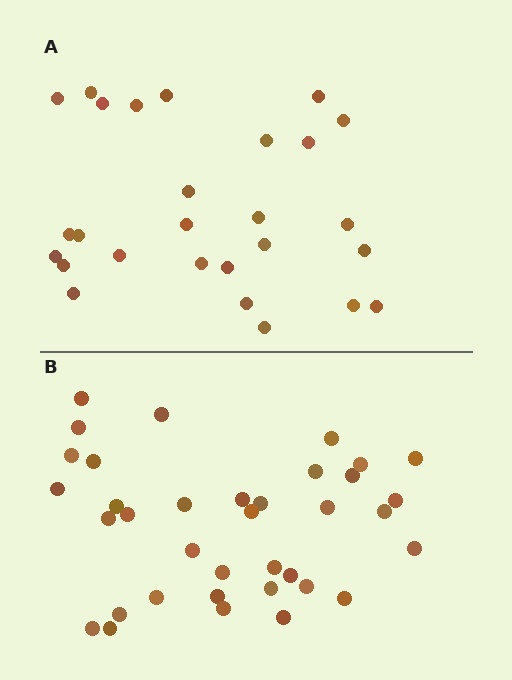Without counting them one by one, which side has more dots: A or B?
Region B (the bottom region) has more dots.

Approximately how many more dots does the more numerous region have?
Region B has roughly 8 or so more dots than region A.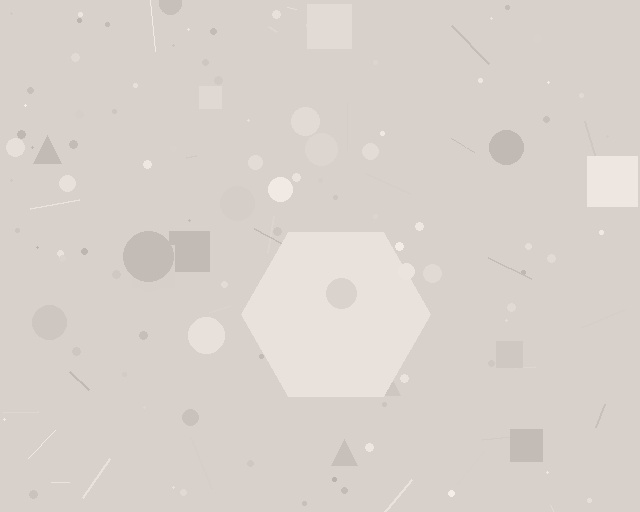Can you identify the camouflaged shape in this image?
The camouflaged shape is a hexagon.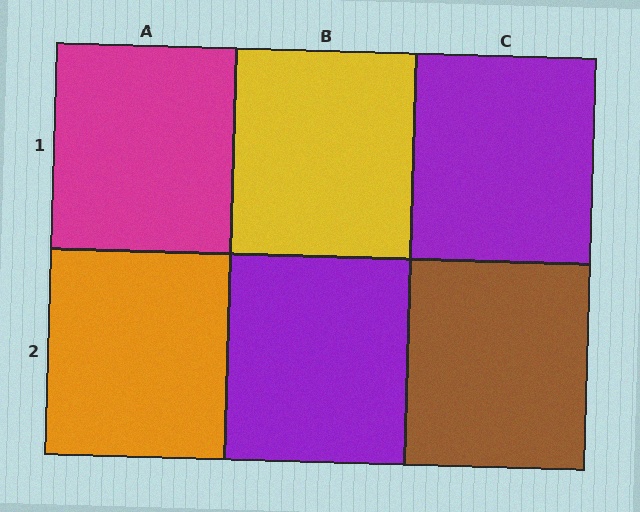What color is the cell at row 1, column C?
Purple.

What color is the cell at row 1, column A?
Magenta.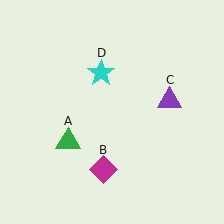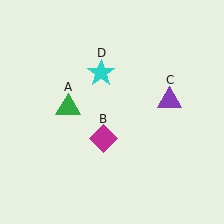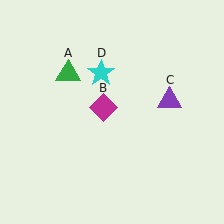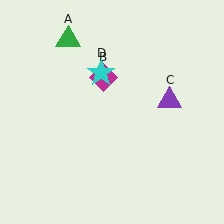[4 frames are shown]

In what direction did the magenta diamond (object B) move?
The magenta diamond (object B) moved up.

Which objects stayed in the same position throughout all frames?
Purple triangle (object C) and cyan star (object D) remained stationary.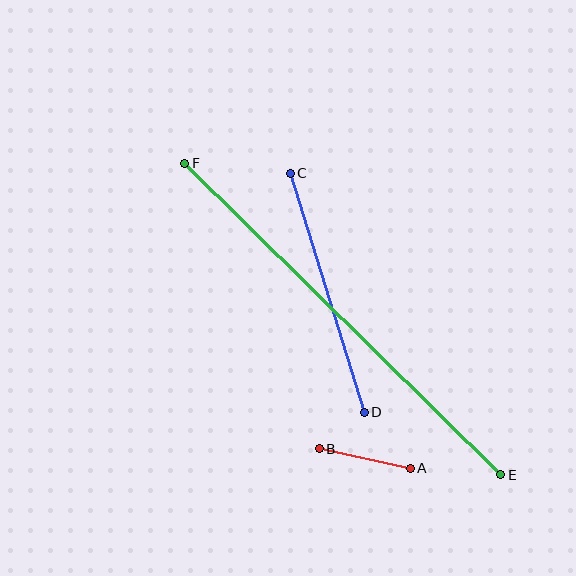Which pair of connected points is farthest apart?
Points E and F are farthest apart.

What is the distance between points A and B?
The distance is approximately 93 pixels.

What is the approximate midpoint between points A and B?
The midpoint is at approximately (365, 458) pixels.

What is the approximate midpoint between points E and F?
The midpoint is at approximately (343, 319) pixels.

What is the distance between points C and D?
The distance is approximately 250 pixels.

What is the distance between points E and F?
The distance is approximately 444 pixels.